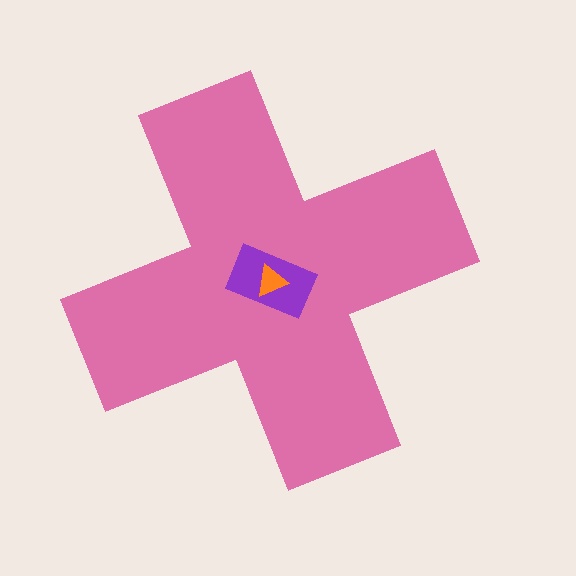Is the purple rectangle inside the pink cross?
Yes.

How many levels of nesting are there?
3.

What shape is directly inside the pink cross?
The purple rectangle.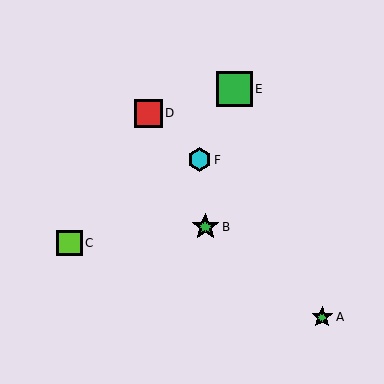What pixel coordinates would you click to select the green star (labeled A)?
Click at (322, 317) to select the green star A.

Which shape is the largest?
The green square (labeled E) is the largest.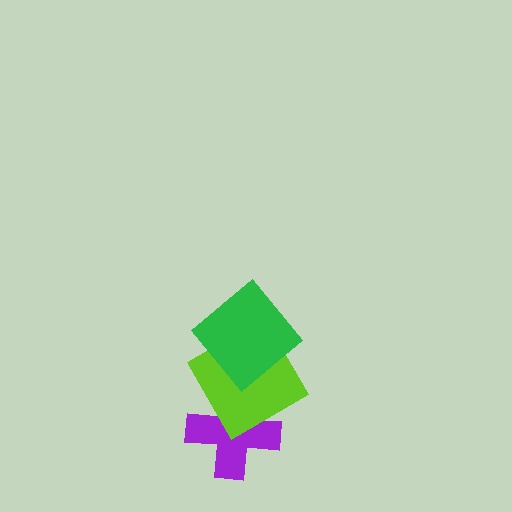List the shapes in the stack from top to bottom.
From top to bottom: the green diamond, the lime diamond, the purple cross.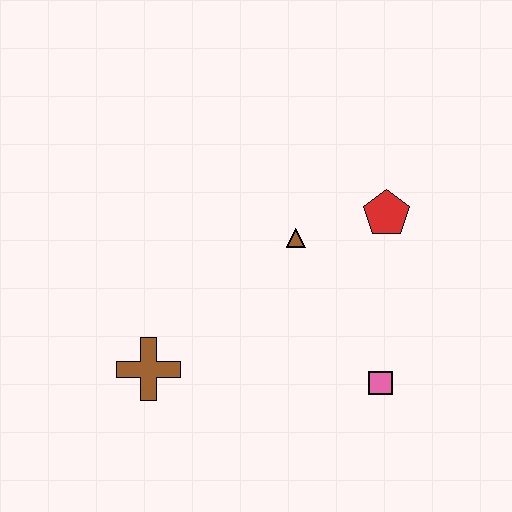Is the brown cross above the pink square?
Yes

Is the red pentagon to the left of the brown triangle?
No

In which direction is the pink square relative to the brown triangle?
The pink square is below the brown triangle.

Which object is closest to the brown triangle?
The red pentagon is closest to the brown triangle.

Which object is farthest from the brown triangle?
The brown cross is farthest from the brown triangle.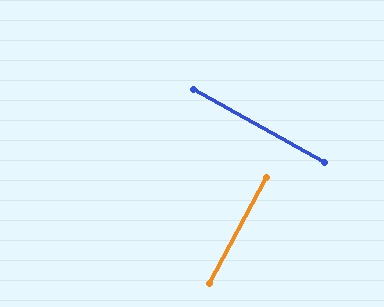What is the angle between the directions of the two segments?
Approximately 89 degrees.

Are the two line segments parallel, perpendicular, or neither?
Perpendicular — they meet at approximately 89°.